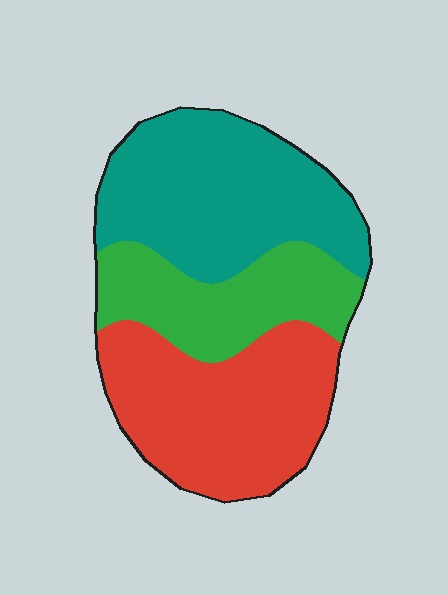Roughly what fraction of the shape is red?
Red covers about 35% of the shape.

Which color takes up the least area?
Green, at roughly 25%.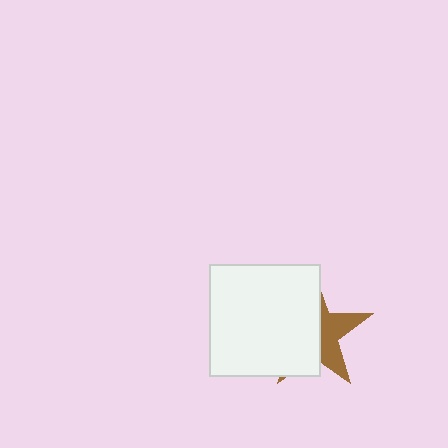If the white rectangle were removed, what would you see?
You would see the complete brown star.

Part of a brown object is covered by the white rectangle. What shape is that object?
It is a star.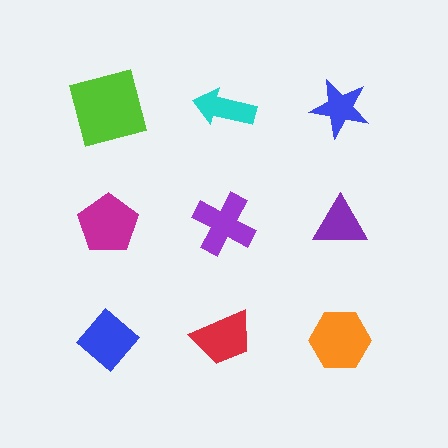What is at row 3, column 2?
A red trapezoid.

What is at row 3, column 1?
A blue diamond.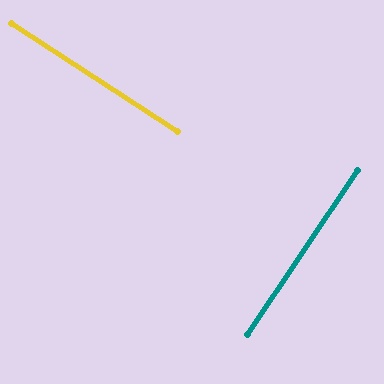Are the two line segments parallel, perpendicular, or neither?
Perpendicular — they meet at approximately 89°.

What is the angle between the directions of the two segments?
Approximately 89 degrees.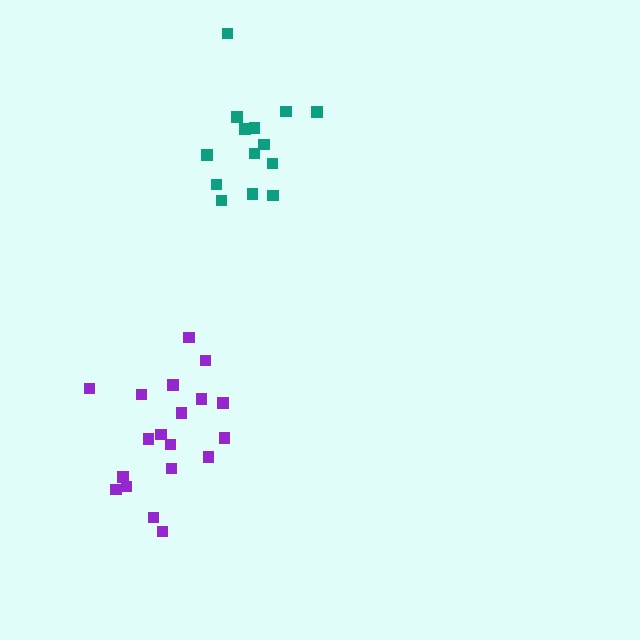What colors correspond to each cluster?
The clusters are colored: teal, purple.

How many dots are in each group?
Group 1: 14 dots, Group 2: 20 dots (34 total).